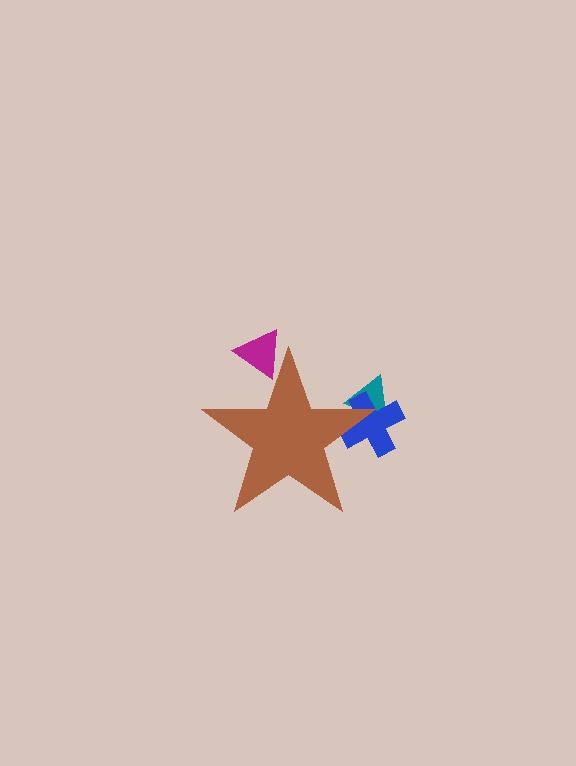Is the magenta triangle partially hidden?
Yes, the magenta triangle is partially hidden behind the brown star.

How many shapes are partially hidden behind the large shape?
3 shapes are partially hidden.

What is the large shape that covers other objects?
A brown star.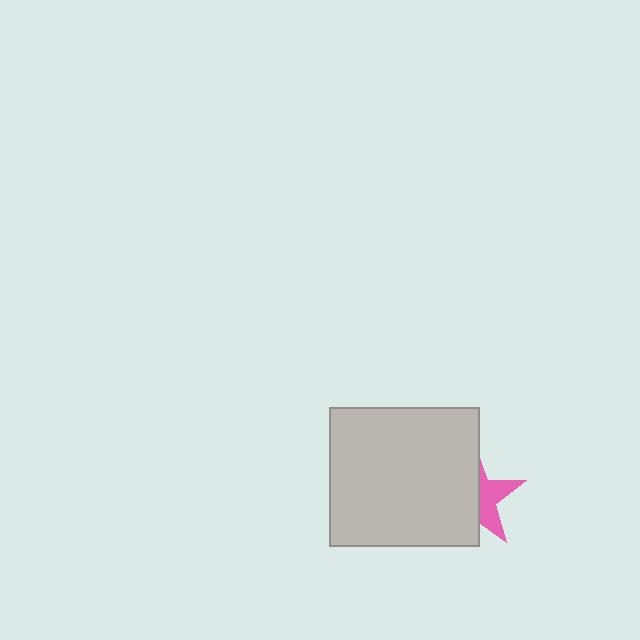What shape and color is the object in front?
The object in front is a light gray rectangle.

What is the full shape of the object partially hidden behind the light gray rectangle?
The partially hidden object is a pink star.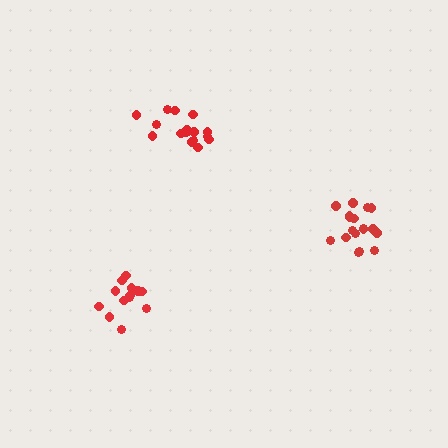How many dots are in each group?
Group 1: 13 dots, Group 2: 18 dots, Group 3: 17 dots (48 total).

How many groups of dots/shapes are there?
There are 3 groups.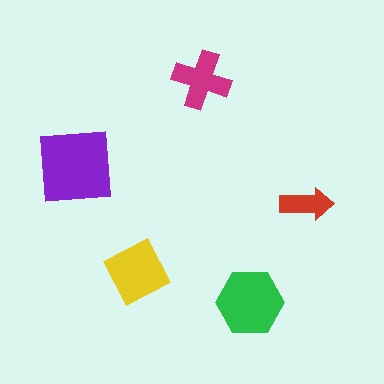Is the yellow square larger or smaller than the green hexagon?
Smaller.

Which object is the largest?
The purple square.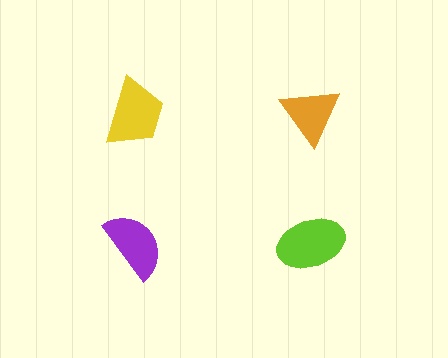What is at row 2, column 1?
A purple semicircle.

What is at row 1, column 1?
A yellow trapezoid.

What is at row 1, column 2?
An orange triangle.